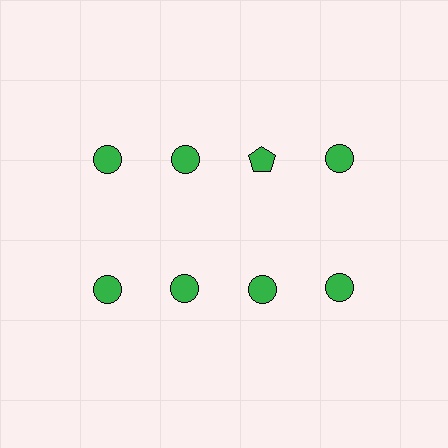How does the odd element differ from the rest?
It has a different shape: pentagon instead of circle.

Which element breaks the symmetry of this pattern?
The green pentagon in the top row, center column breaks the symmetry. All other shapes are green circles.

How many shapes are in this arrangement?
There are 8 shapes arranged in a grid pattern.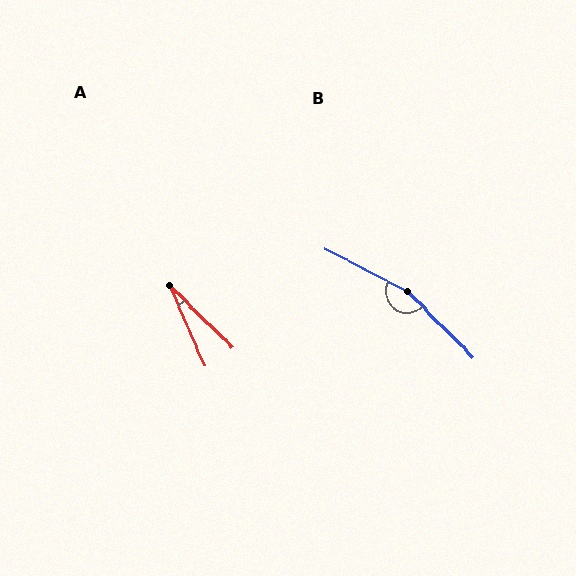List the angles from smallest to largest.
A (22°), B (162°).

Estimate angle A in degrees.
Approximately 22 degrees.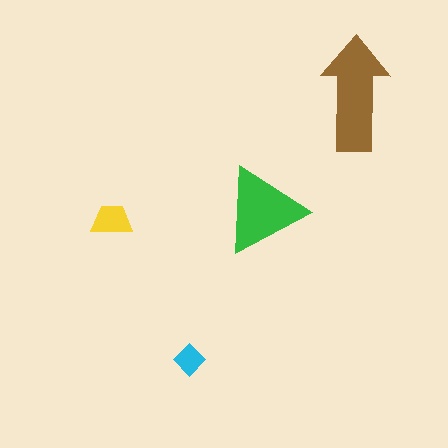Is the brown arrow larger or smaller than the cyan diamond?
Larger.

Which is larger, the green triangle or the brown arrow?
The brown arrow.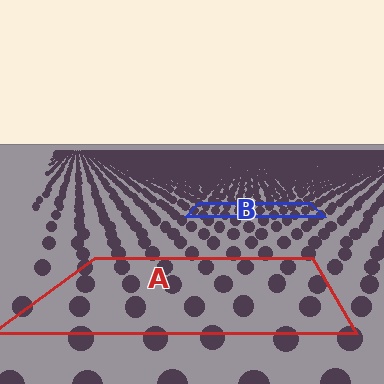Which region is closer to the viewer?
Region A is closer. The texture elements there are larger and more spread out.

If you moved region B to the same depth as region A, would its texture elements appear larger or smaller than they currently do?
They would appear larger. At a closer depth, the same texture elements are projected at a bigger on-screen size.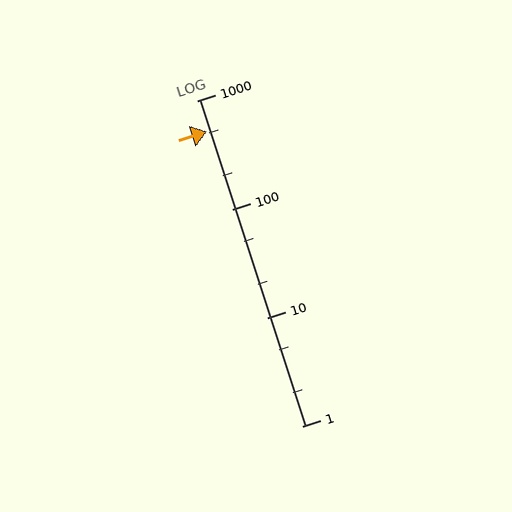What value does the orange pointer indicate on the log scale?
The pointer indicates approximately 520.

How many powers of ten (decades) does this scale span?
The scale spans 3 decades, from 1 to 1000.